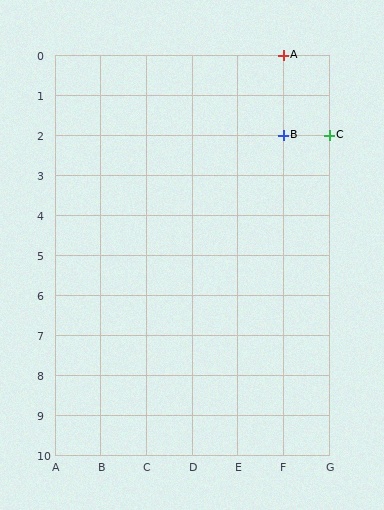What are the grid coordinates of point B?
Point B is at grid coordinates (F, 2).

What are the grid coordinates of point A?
Point A is at grid coordinates (F, 0).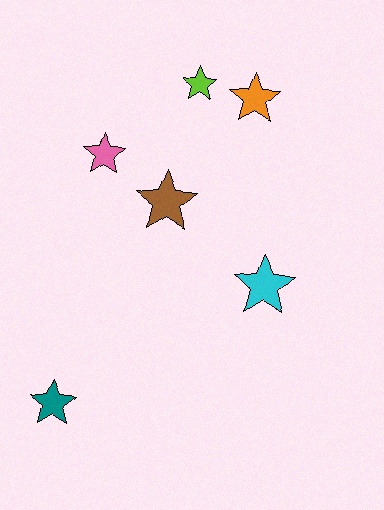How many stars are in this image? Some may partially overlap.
There are 6 stars.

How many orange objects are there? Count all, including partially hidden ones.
There is 1 orange object.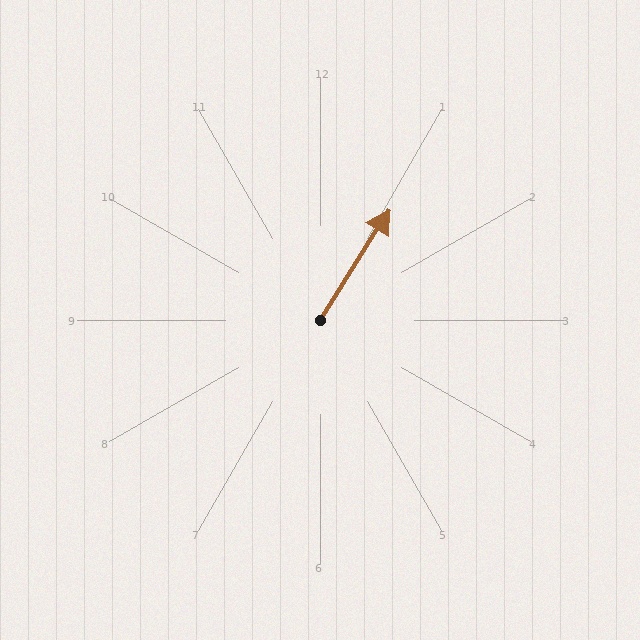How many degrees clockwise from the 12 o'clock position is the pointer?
Approximately 32 degrees.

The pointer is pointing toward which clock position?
Roughly 1 o'clock.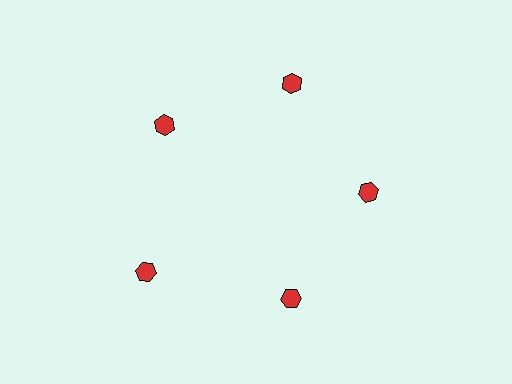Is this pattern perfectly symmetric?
No. The 5 red hexagons are arranged in a ring, but one element near the 8 o'clock position is pushed outward from the center, breaking the 5-fold rotational symmetry.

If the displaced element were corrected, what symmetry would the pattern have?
It would have 5-fold rotational symmetry — the pattern would map onto itself every 72 degrees.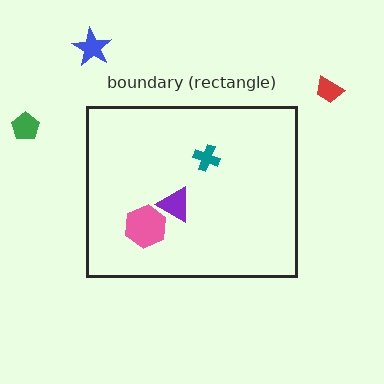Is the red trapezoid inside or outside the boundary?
Outside.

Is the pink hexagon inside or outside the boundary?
Inside.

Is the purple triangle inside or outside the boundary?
Inside.